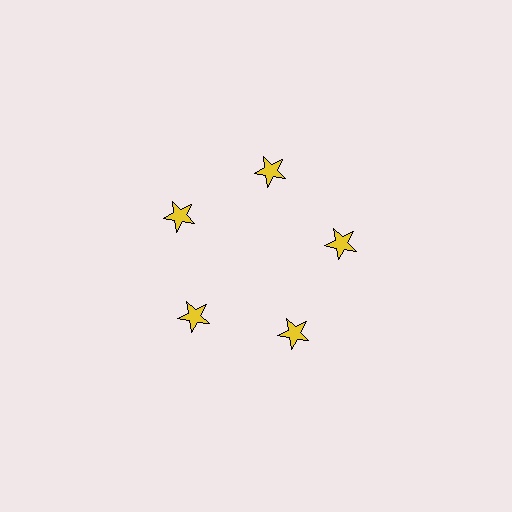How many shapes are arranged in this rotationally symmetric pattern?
There are 5 shapes, arranged in 5 groups of 1.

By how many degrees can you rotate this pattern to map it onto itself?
The pattern maps onto itself every 72 degrees of rotation.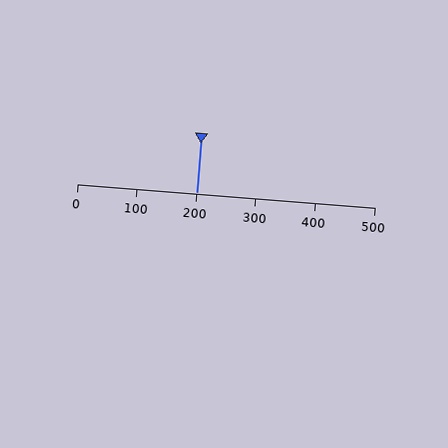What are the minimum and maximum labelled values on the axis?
The axis runs from 0 to 500.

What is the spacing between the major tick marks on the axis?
The major ticks are spaced 100 apart.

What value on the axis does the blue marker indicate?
The marker indicates approximately 200.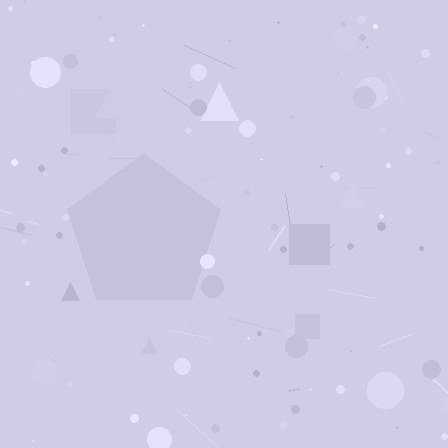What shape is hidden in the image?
A pentagon is hidden in the image.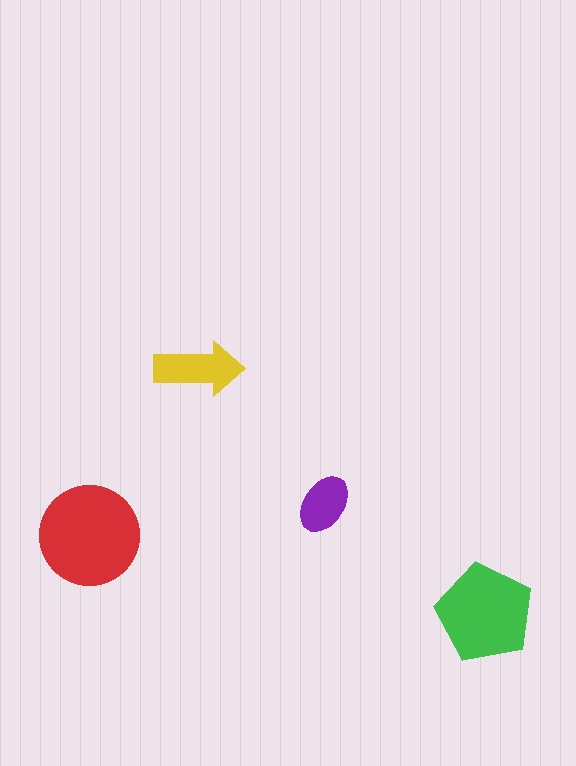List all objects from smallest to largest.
The purple ellipse, the yellow arrow, the green pentagon, the red circle.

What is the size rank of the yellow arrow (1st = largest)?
3rd.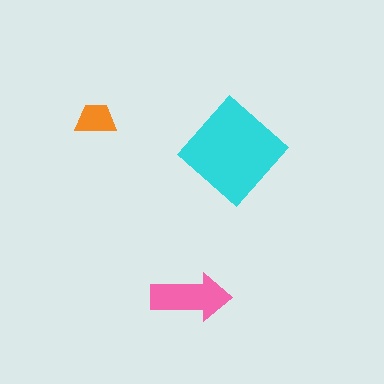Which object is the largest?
The cyan diamond.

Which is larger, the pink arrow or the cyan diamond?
The cyan diamond.